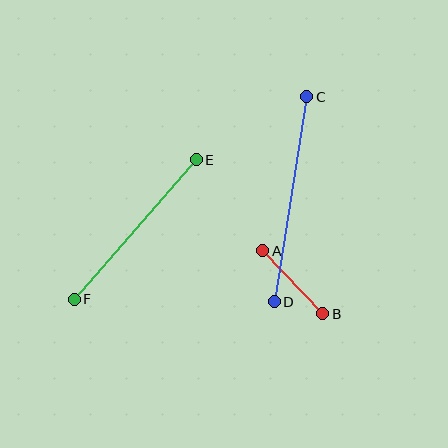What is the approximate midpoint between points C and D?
The midpoint is at approximately (291, 199) pixels.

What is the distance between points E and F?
The distance is approximately 185 pixels.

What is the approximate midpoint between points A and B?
The midpoint is at approximately (293, 282) pixels.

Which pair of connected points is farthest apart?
Points C and D are farthest apart.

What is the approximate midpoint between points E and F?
The midpoint is at approximately (135, 230) pixels.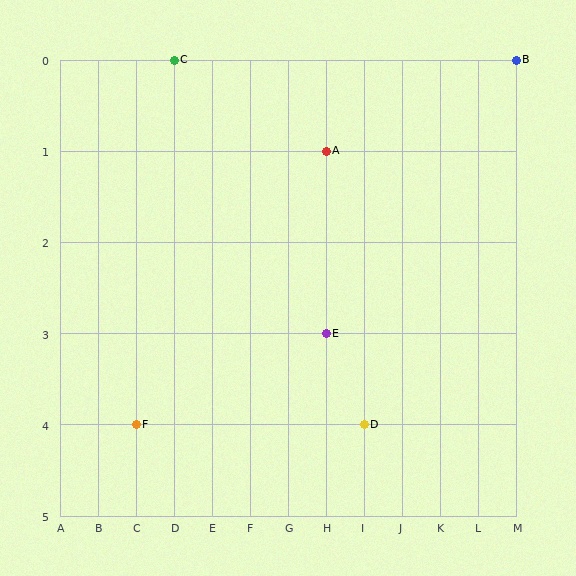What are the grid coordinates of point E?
Point E is at grid coordinates (H, 3).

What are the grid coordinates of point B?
Point B is at grid coordinates (M, 0).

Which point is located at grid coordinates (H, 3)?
Point E is at (H, 3).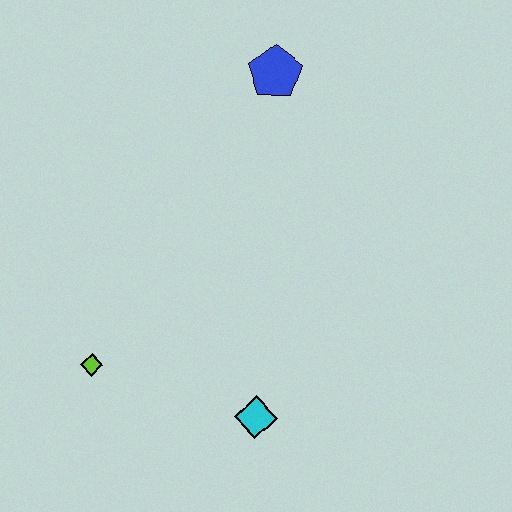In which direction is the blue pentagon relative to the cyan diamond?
The blue pentagon is above the cyan diamond.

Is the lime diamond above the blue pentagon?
No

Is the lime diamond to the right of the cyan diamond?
No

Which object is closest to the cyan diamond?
The lime diamond is closest to the cyan diamond.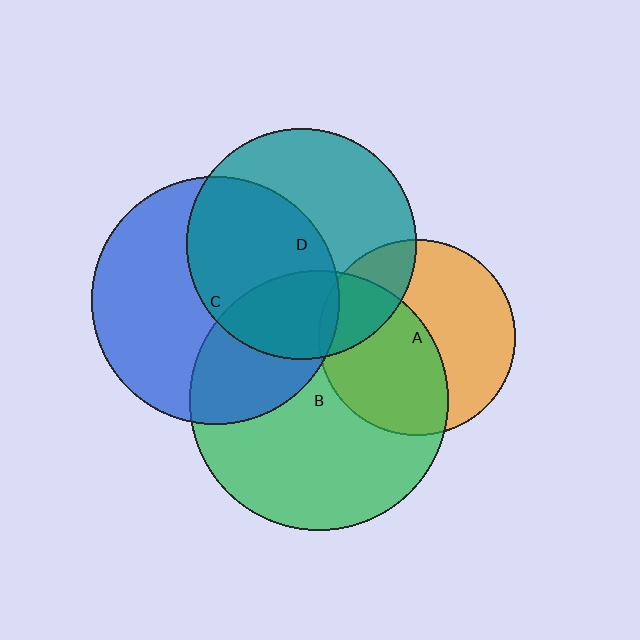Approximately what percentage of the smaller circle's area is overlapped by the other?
Approximately 50%.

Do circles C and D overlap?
Yes.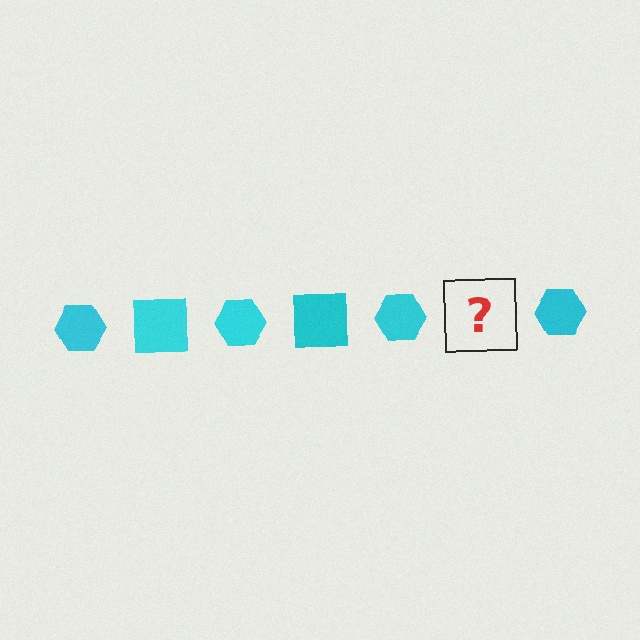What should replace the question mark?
The question mark should be replaced with a cyan square.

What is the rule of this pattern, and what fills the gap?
The rule is that the pattern cycles through hexagon, square shapes in cyan. The gap should be filled with a cyan square.